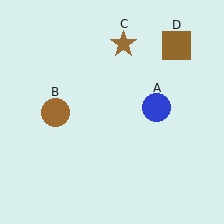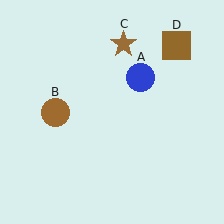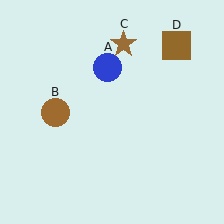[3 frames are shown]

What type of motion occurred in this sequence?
The blue circle (object A) rotated counterclockwise around the center of the scene.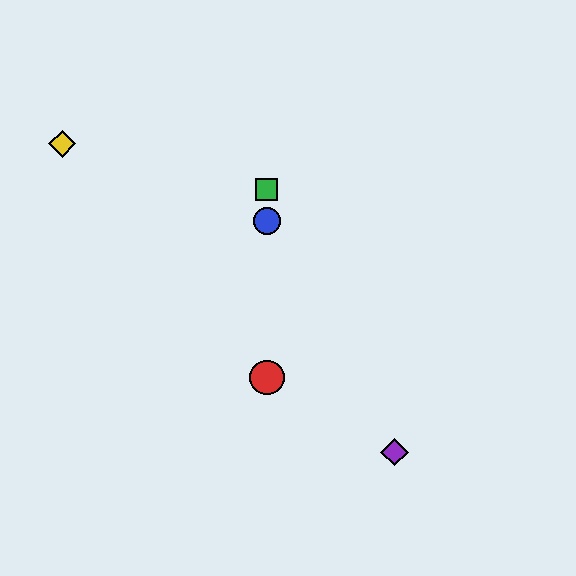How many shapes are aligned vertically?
3 shapes (the red circle, the blue circle, the green square) are aligned vertically.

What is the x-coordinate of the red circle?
The red circle is at x≈267.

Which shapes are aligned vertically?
The red circle, the blue circle, the green square are aligned vertically.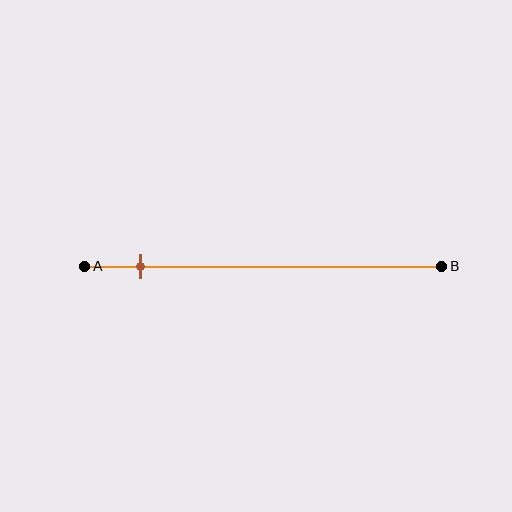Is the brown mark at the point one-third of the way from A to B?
No, the mark is at about 15% from A, not at the 33% one-third point.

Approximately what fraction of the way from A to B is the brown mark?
The brown mark is approximately 15% of the way from A to B.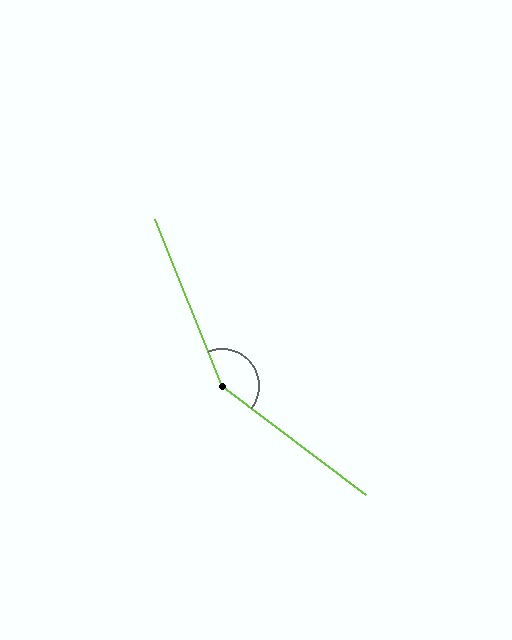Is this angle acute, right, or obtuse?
It is obtuse.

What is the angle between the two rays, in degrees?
Approximately 149 degrees.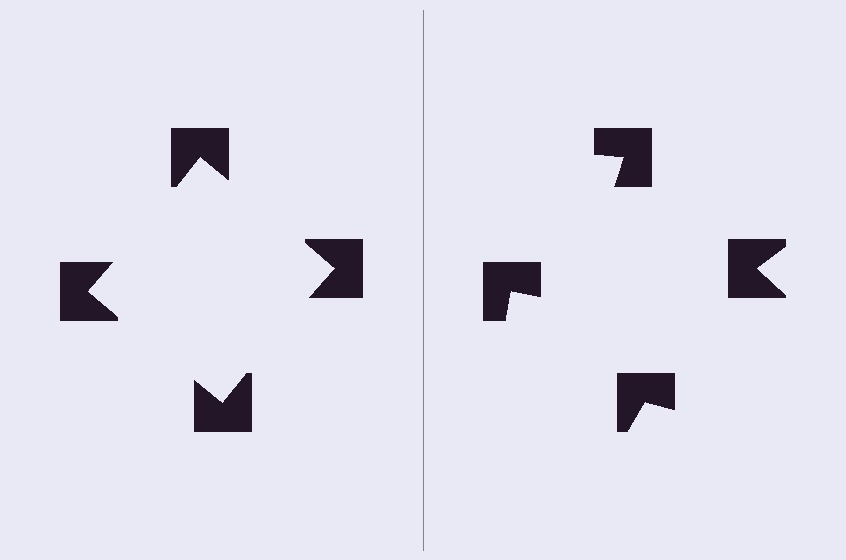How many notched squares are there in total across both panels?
8 — 4 on each side.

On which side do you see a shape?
An illusory square appears on the left side. On the right side the wedge cuts are rotated, so no coherent shape forms.